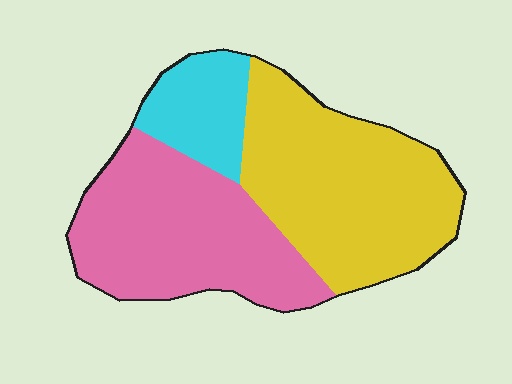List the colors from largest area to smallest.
From largest to smallest: yellow, pink, cyan.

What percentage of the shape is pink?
Pink takes up about two fifths (2/5) of the shape.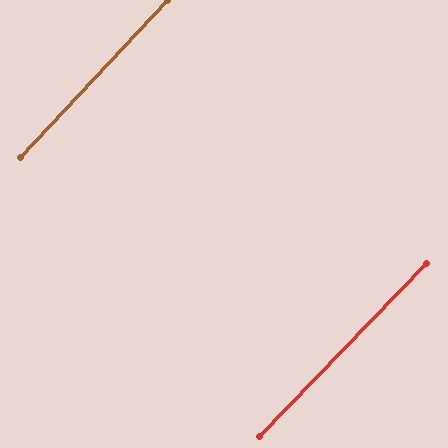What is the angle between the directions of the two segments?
Approximately 1 degree.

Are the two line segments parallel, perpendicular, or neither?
Parallel — their directions differ by only 0.8°.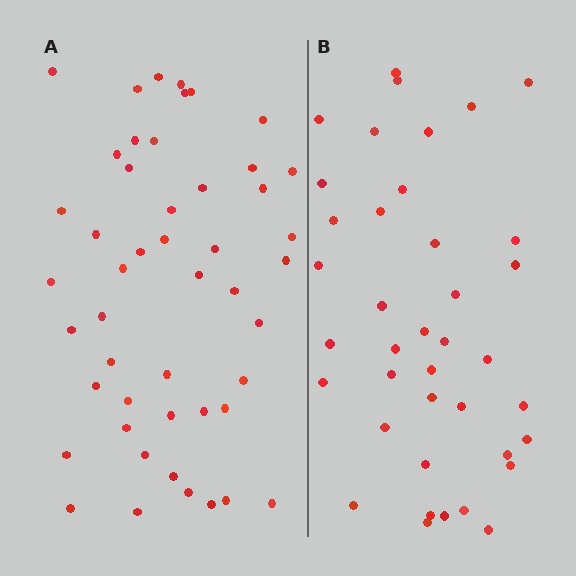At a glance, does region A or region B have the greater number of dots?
Region A (the left region) has more dots.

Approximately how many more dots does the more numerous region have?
Region A has roughly 8 or so more dots than region B.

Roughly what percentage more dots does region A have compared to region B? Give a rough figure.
About 25% more.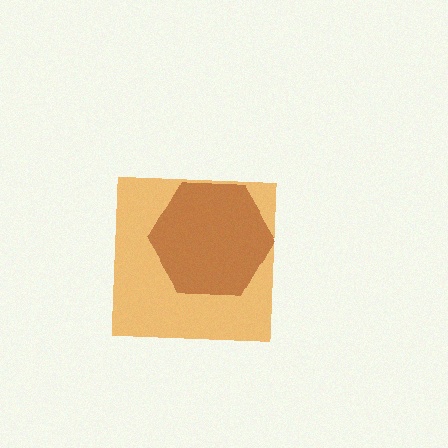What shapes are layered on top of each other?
The layered shapes are: an orange square, a brown hexagon.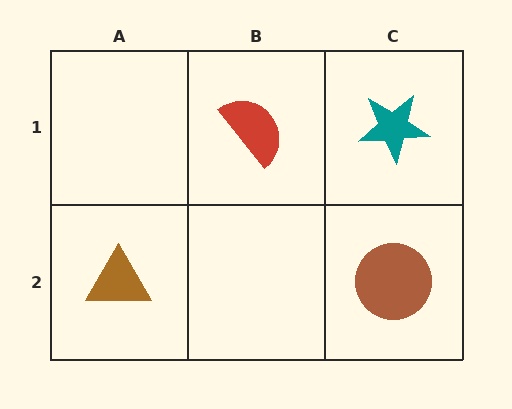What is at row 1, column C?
A teal star.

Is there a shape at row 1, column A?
No, that cell is empty.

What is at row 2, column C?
A brown circle.